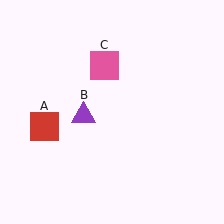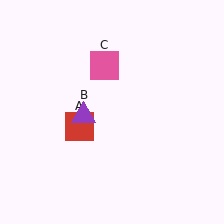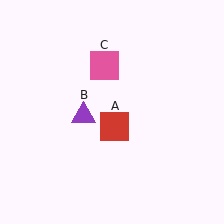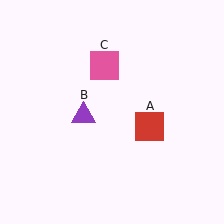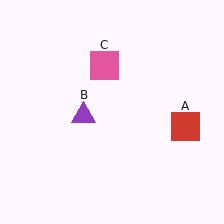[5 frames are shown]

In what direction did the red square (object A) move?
The red square (object A) moved right.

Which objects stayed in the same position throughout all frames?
Purple triangle (object B) and pink square (object C) remained stationary.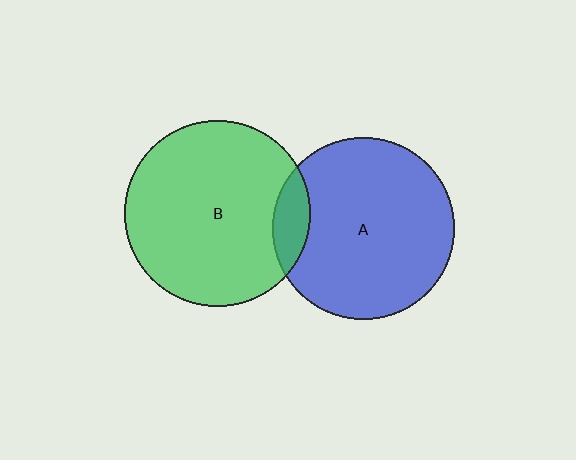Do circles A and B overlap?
Yes.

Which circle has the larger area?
Circle B (green).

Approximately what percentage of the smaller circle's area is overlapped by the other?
Approximately 10%.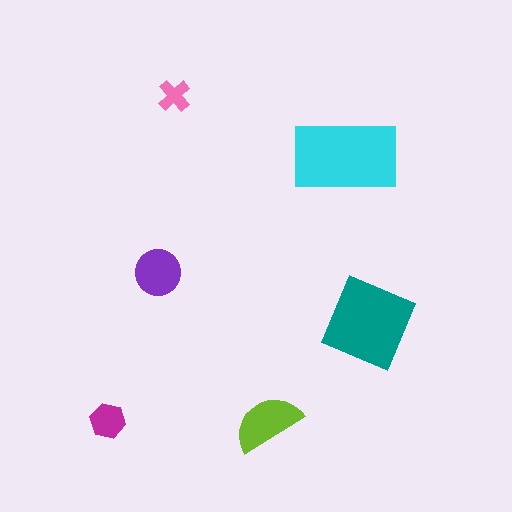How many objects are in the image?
There are 6 objects in the image.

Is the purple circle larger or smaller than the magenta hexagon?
Larger.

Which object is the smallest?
The pink cross.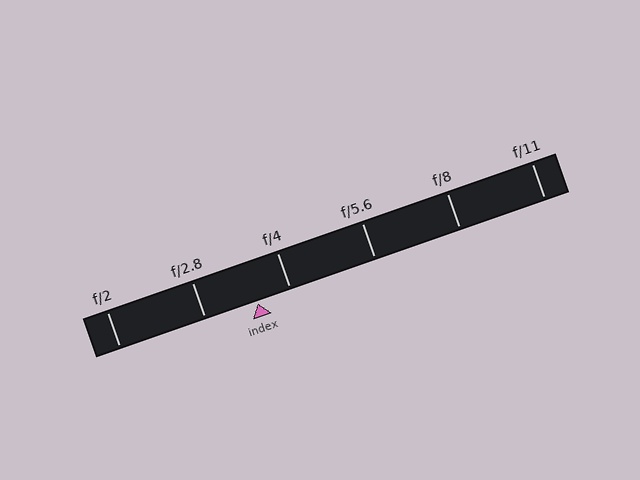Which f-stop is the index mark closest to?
The index mark is closest to f/4.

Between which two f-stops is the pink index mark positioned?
The index mark is between f/2.8 and f/4.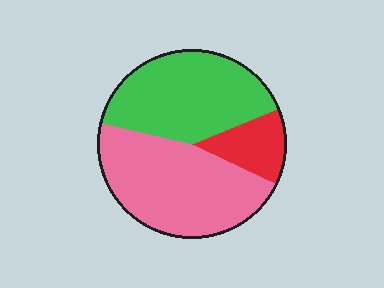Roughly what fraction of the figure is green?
Green covers around 40% of the figure.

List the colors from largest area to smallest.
From largest to smallest: pink, green, red.